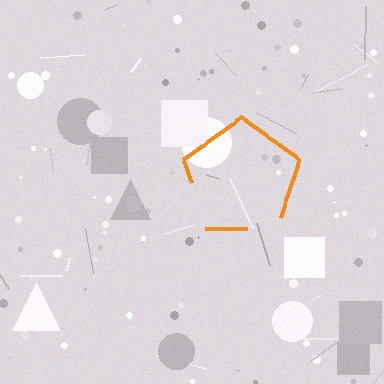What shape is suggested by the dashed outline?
The dashed outline suggests a pentagon.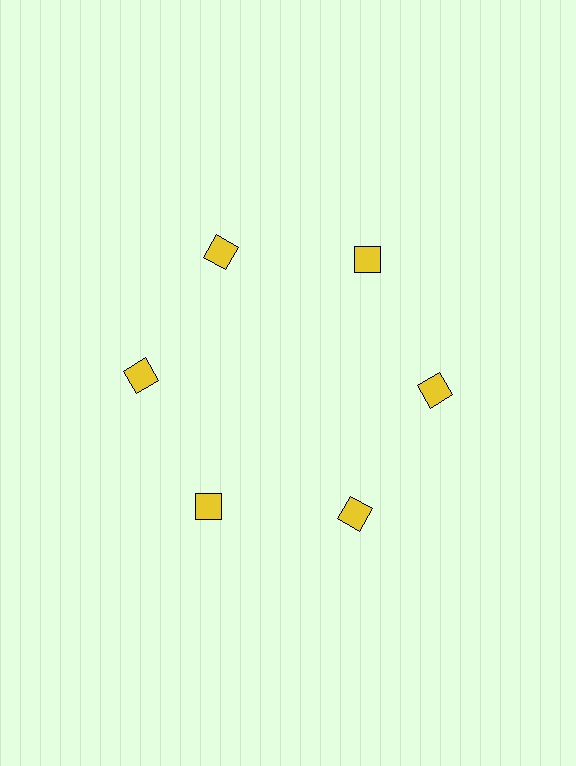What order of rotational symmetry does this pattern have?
This pattern has 6-fold rotational symmetry.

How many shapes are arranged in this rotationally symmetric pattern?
There are 6 shapes, arranged in 6 groups of 1.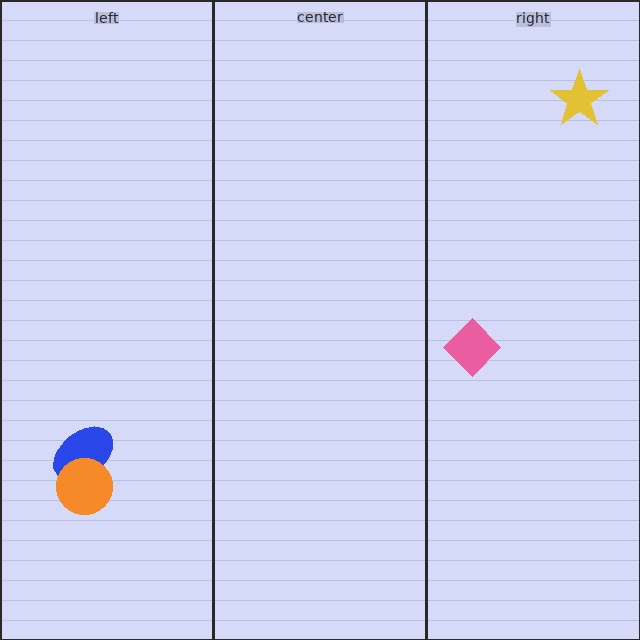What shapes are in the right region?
The yellow star, the pink diamond.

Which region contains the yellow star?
The right region.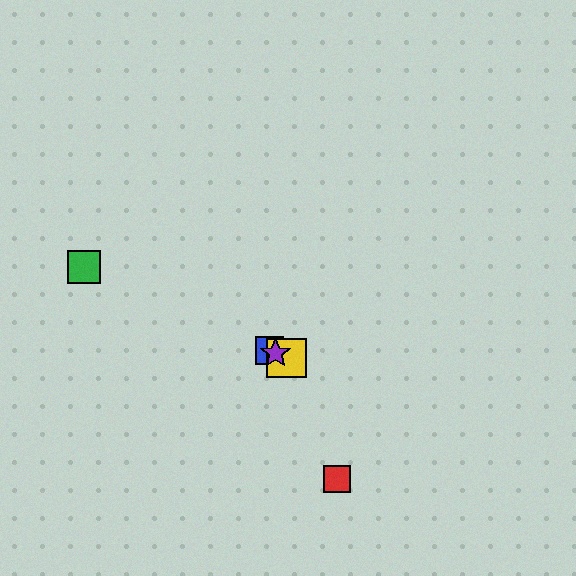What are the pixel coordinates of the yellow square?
The yellow square is at (286, 358).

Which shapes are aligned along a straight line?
The blue square, the green square, the yellow square, the purple star are aligned along a straight line.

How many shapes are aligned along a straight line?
4 shapes (the blue square, the green square, the yellow square, the purple star) are aligned along a straight line.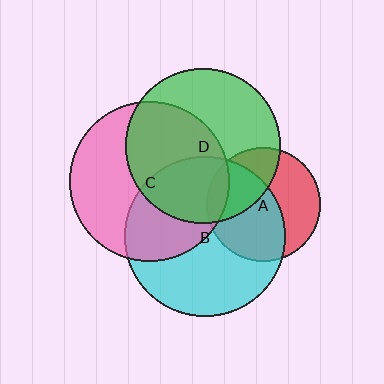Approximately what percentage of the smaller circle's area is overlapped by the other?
Approximately 35%.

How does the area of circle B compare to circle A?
Approximately 2.0 times.